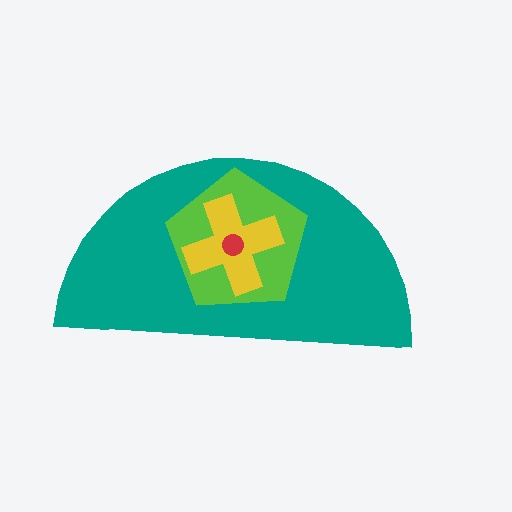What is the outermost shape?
The teal semicircle.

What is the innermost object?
The red circle.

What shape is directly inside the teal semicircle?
The lime pentagon.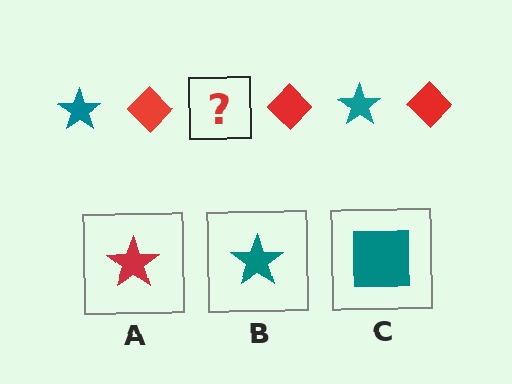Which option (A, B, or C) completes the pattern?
B.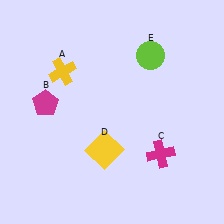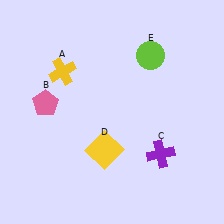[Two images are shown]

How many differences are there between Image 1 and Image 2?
There are 2 differences between the two images.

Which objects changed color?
B changed from magenta to pink. C changed from magenta to purple.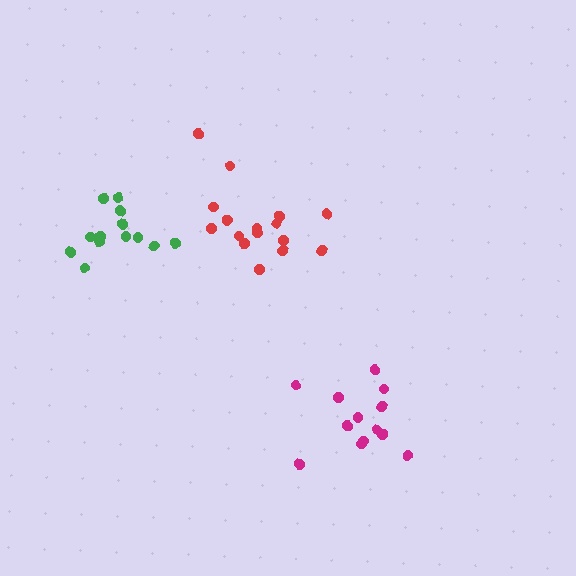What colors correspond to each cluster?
The clusters are colored: magenta, green, red.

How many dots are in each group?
Group 1: 13 dots, Group 2: 13 dots, Group 3: 16 dots (42 total).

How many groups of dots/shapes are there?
There are 3 groups.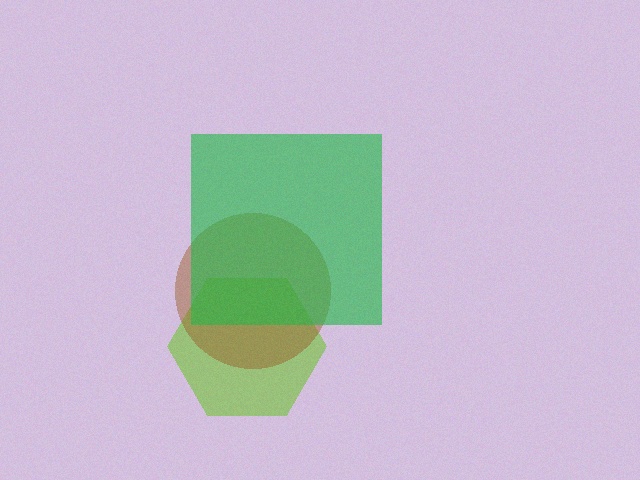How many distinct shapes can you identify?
There are 3 distinct shapes: a lime hexagon, a brown circle, a green square.